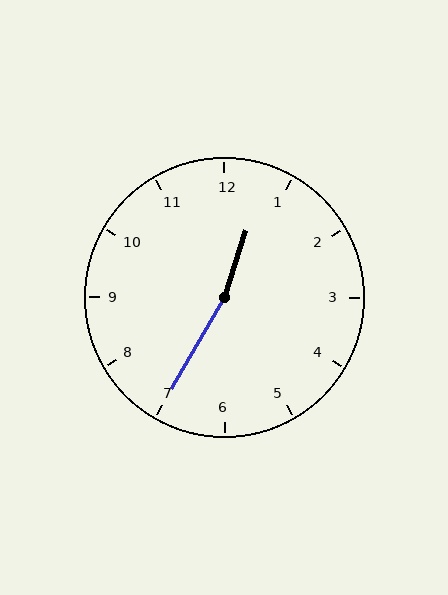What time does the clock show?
12:35.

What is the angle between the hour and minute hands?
Approximately 168 degrees.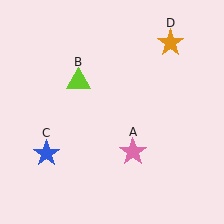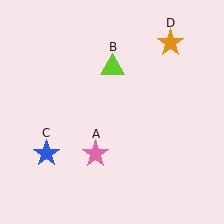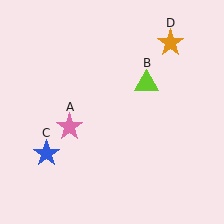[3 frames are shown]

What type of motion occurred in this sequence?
The pink star (object A), lime triangle (object B) rotated clockwise around the center of the scene.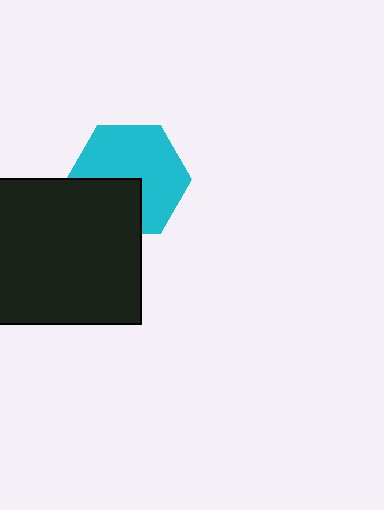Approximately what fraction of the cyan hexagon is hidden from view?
Roughly 33% of the cyan hexagon is hidden behind the black square.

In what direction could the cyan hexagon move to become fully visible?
The cyan hexagon could move up. That would shift it out from behind the black square entirely.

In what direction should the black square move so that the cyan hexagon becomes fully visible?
The black square should move down. That is the shortest direction to clear the overlap and leave the cyan hexagon fully visible.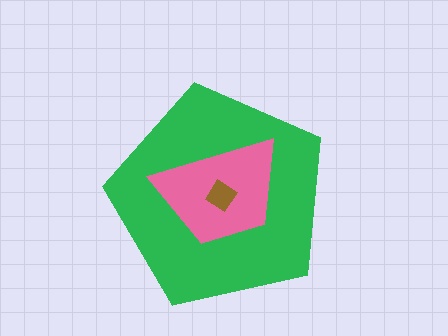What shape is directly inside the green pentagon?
The pink trapezoid.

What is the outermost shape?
The green pentagon.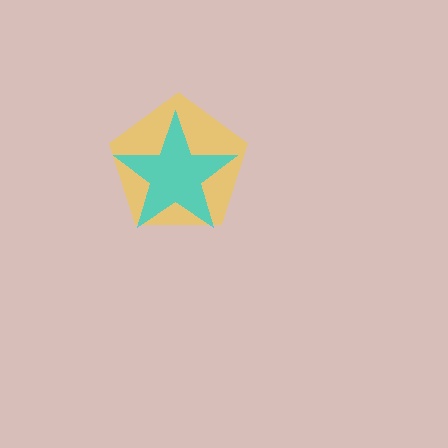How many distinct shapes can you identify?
There are 2 distinct shapes: a yellow pentagon, a cyan star.